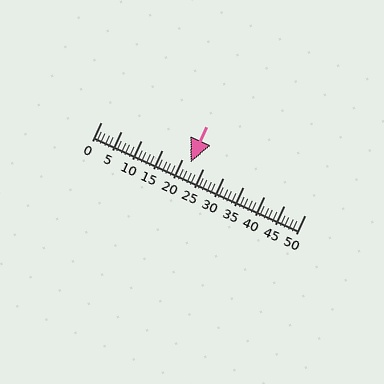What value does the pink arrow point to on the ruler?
The pink arrow points to approximately 22.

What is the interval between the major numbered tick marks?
The major tick marks are spaced 5 units apart.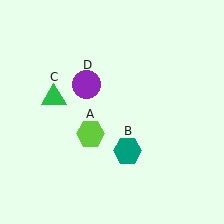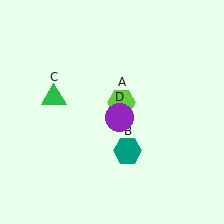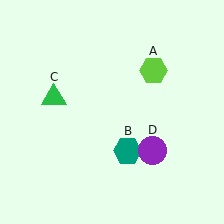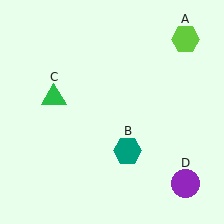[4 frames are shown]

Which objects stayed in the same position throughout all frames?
Teal hexagon (object B) and green triangle (object C) remained stationary.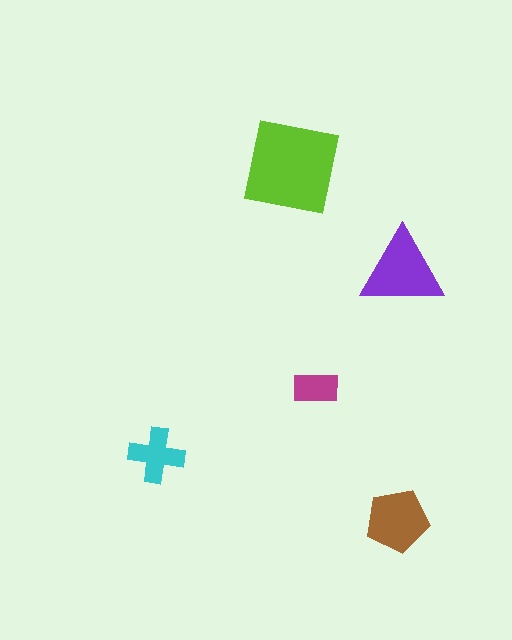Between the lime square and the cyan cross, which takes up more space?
The lime square.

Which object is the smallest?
The magenta rectangle.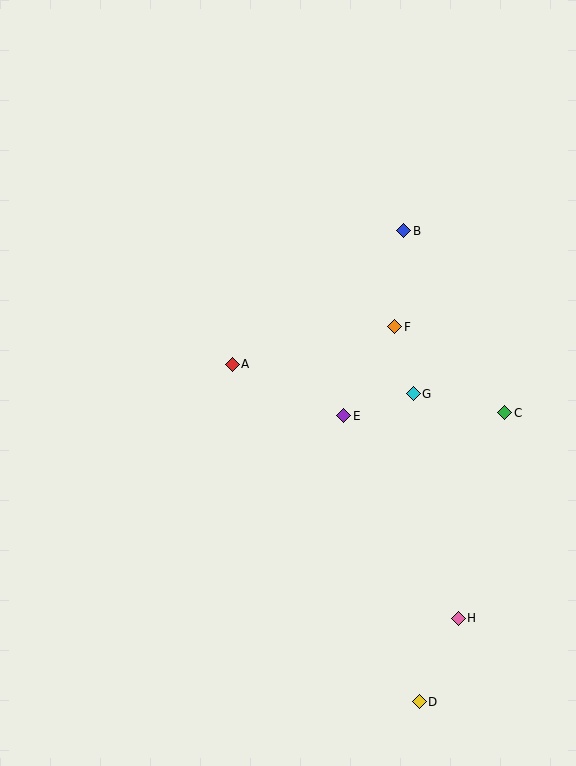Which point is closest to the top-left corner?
Point A is closest to the top-left corner.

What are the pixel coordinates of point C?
Point C is at (505, 413).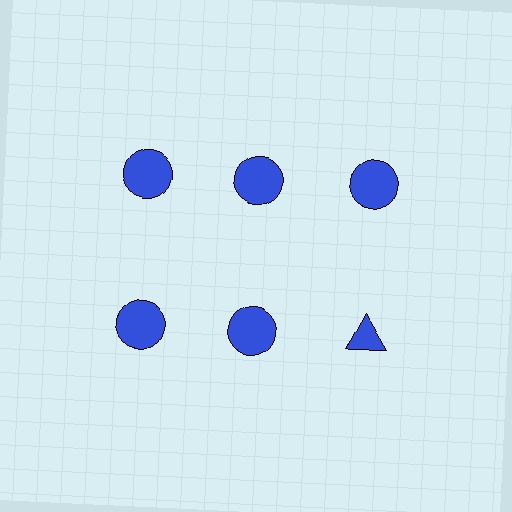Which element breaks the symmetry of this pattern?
The blue triangle in the second row, center column breaks the symmetry. All other shapes are blue circles.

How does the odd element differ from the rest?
It has a different shape: triangle instead of circle.